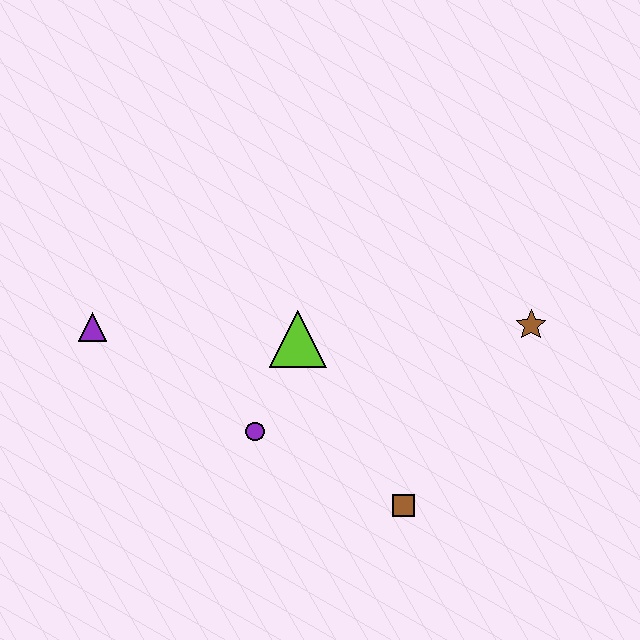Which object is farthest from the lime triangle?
The brown star is farthest from the lime triangle.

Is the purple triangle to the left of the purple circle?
Yes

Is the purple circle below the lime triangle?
Yes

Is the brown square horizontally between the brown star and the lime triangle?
Yes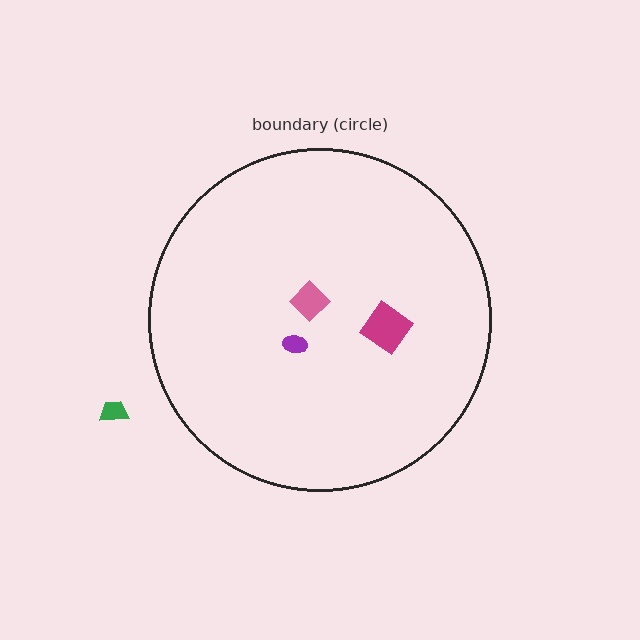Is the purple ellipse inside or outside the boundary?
Inside.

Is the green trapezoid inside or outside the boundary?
Outside.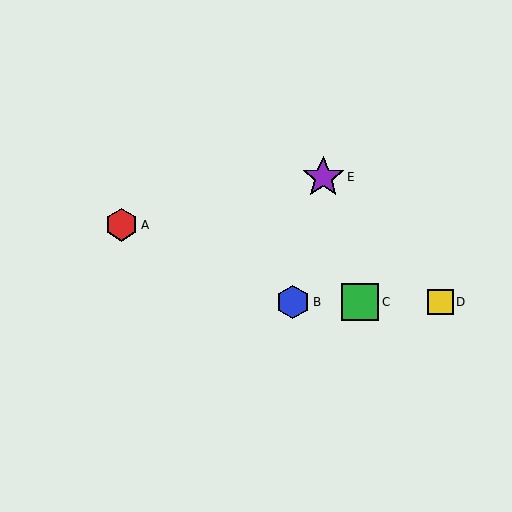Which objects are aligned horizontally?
Objects B, C, D are aligned horizontally.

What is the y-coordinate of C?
Object C is at y≈302.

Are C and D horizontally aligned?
Yes, both are at y≈302.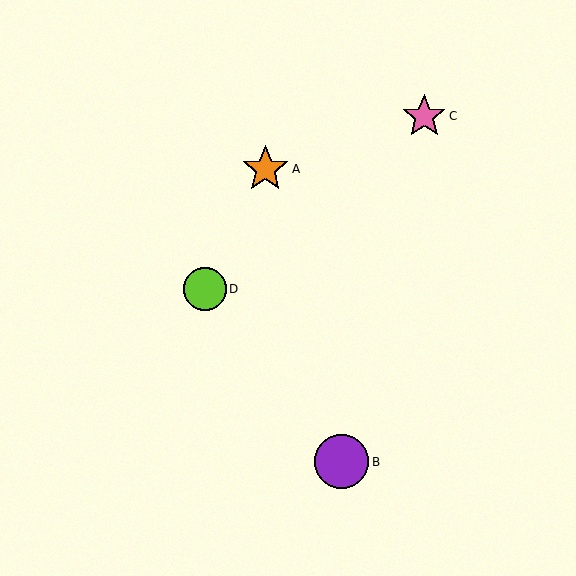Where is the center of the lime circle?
The center of the lime circle is at (205, 289).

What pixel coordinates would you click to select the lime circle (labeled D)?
Click at (205, 289) to select the lime circle D.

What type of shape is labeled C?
Shape C is a pink star.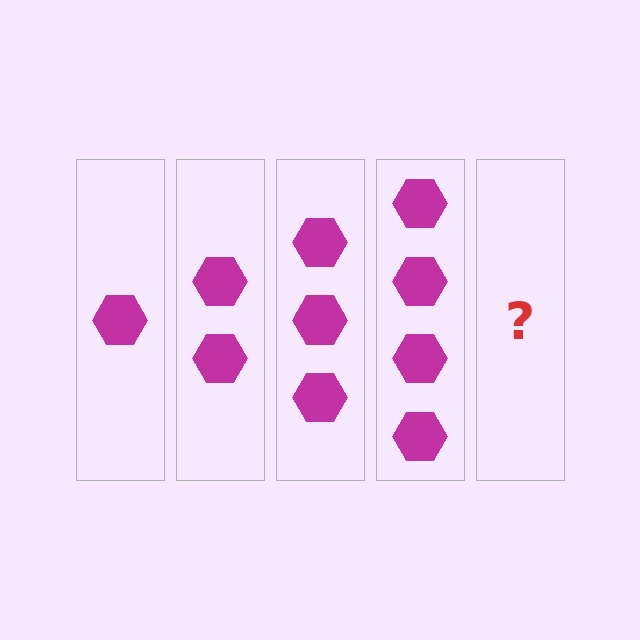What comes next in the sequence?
The next element should be 5 hexagons.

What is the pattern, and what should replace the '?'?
The pattern is that each step adds one more hexagon. The '?' should be 5 hexagons.